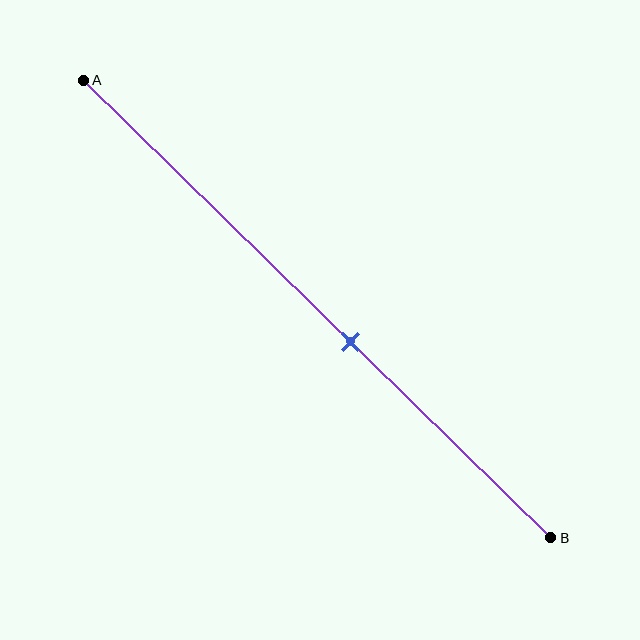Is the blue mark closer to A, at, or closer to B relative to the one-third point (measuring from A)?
The blue mark is closer to point B than the one-third point of segment AB.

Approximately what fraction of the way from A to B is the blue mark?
The blue mark is approximately 55% of the way from A to B.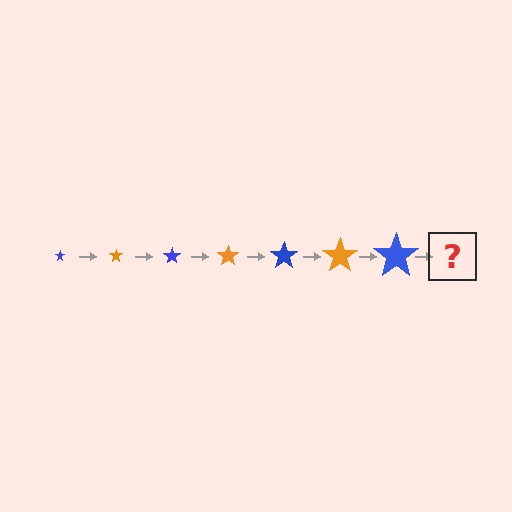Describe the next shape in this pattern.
It should be an orange star, larger than the previous one.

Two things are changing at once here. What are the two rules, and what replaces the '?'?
The two rules are that the star grows larger each step and the color cycles through blue and orange. The '?' should be an orange star, larger than the previous one.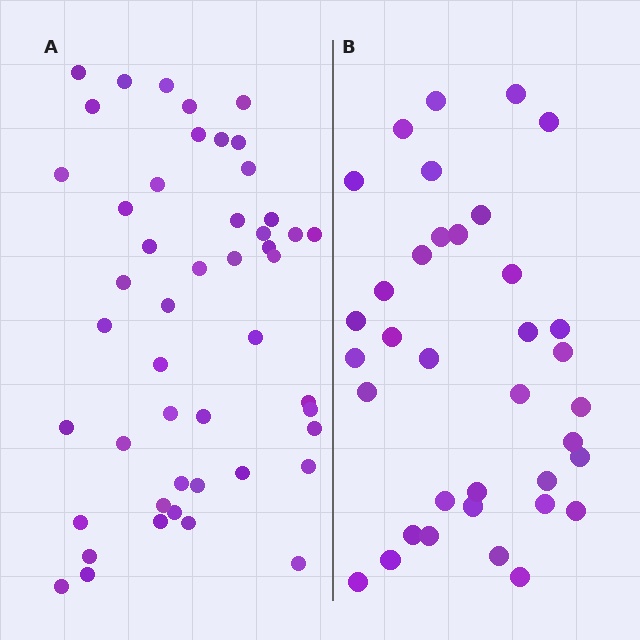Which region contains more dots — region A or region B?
Region A (the left region) has more dots.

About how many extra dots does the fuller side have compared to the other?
Region A has roughly 12 or so more dots than region B.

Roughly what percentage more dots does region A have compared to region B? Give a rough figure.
About 35% more.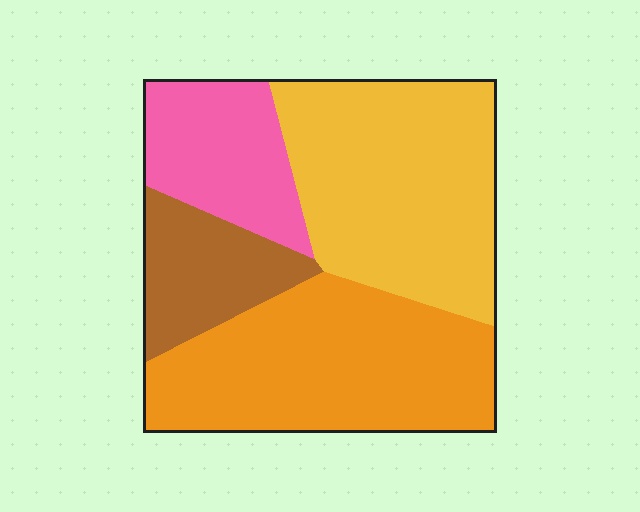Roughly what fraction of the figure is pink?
Pink covers roughly 15% of the figure.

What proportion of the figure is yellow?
Yellow covers 35% of the figure.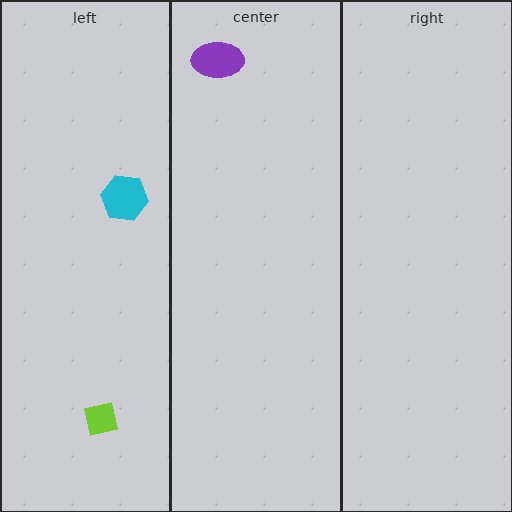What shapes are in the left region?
The cyan hexagon, the lime square.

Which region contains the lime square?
The left region.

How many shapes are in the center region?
1.